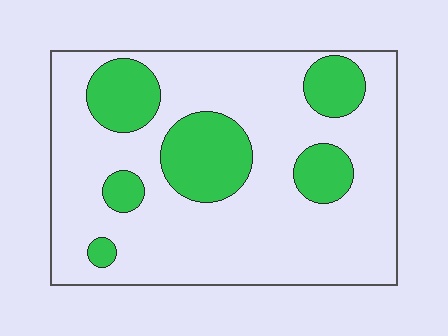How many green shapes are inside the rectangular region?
6.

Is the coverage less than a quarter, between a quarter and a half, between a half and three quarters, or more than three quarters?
Less than a quarter.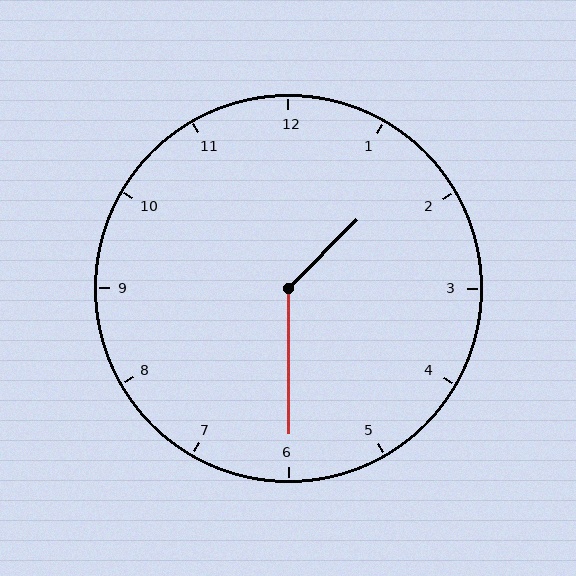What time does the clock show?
1:30.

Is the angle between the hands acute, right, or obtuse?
It is obtuse.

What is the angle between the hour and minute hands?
Approximately 135 degrees.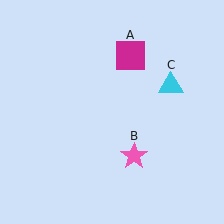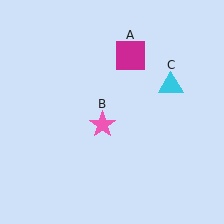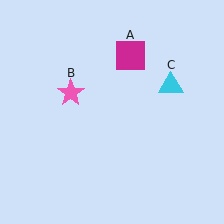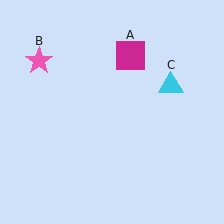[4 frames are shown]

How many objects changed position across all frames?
1 object changed position: pink star (object B).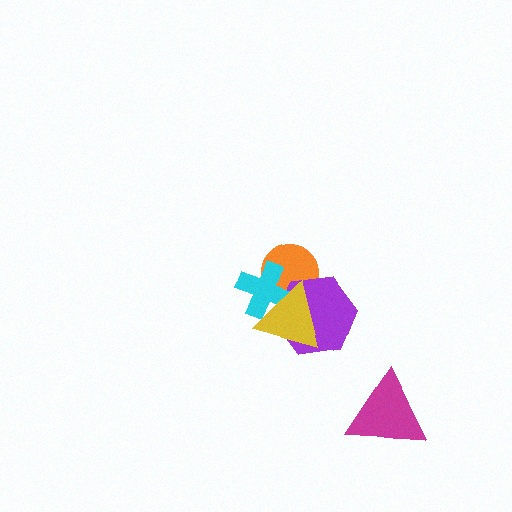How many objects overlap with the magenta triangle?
0 objects overlap with the magenta triangle.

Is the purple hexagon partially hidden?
Yes, it is partially covered by another shape.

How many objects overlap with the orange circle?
3 objects overlap with the orange circle.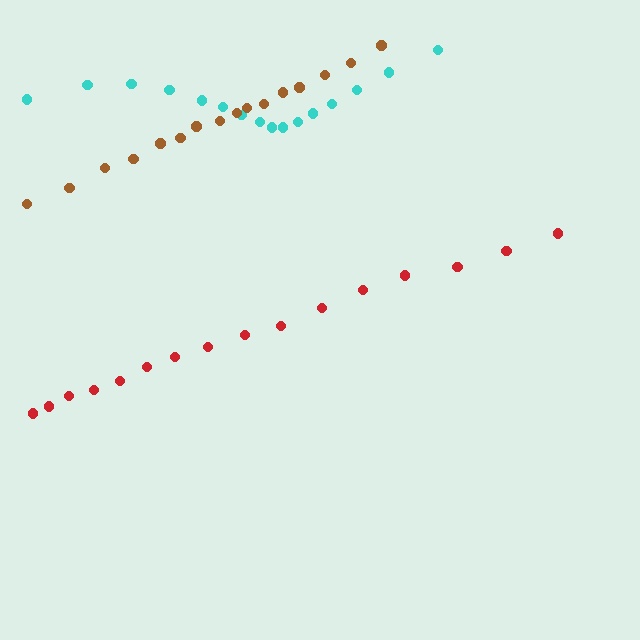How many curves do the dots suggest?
There are 3 distinct paths.